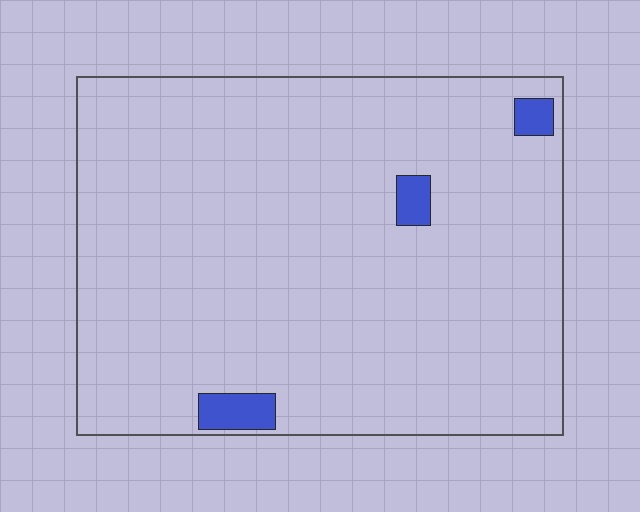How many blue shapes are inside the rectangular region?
3.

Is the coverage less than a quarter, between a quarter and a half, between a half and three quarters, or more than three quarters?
Less than a quarter.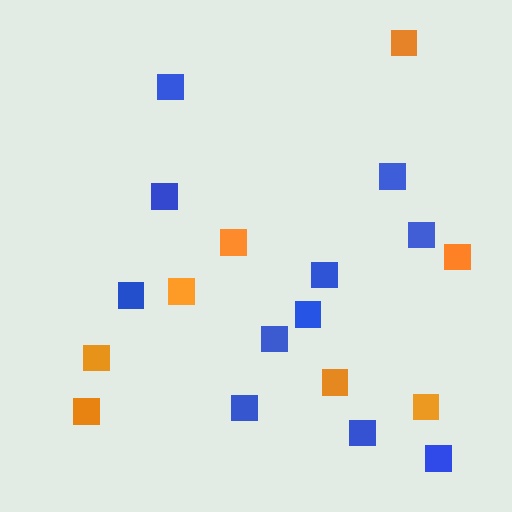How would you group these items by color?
There are 2 groups: one group of blue squares (11) and one group of orange squares (8).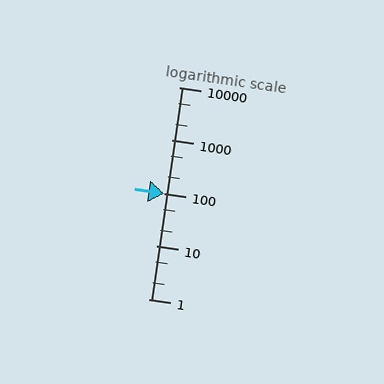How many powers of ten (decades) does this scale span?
The scale spans 4 decades, from 1 to 10000.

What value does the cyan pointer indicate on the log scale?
The pointer indicates approximately 100.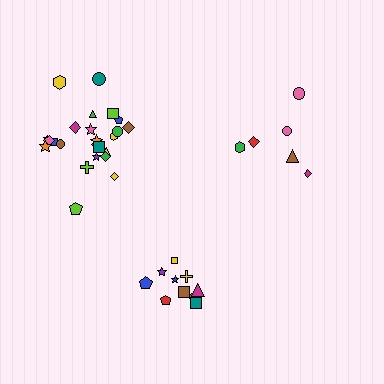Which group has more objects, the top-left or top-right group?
The top-left group.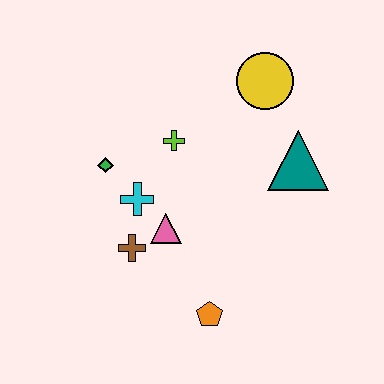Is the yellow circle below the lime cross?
No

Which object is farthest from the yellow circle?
The orange pentagon is farthest from the yellow circle.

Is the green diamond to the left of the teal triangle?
Yes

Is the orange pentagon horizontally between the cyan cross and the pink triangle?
No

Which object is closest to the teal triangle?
The yellow circle is closest to the teal triangle.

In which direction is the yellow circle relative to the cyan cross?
The yellow circle is to the right of the cyan cross.